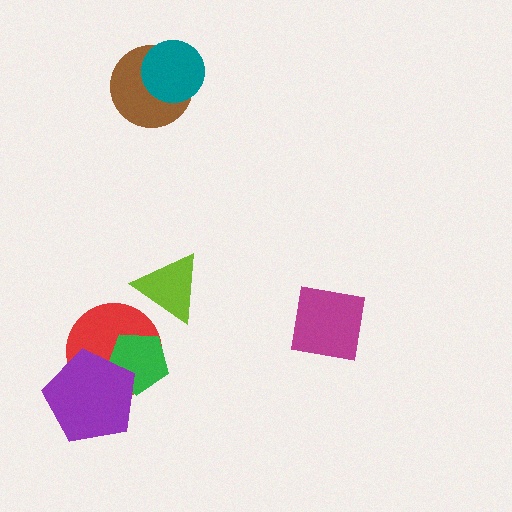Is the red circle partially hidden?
Yes, it is partially covered by another shape.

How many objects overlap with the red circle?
2 objects overlap with the red circle.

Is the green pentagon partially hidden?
Yes, it is partially covered by another shape.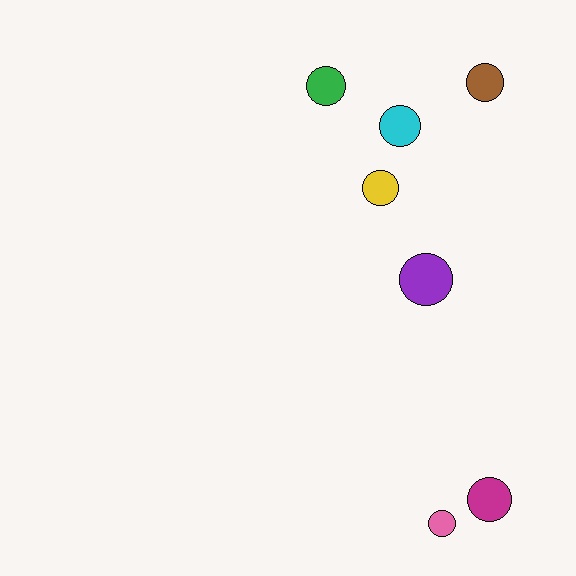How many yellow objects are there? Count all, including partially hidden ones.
There is 1 yellow object.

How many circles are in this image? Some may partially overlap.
There are 7 circles.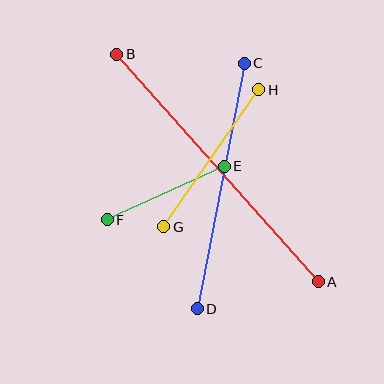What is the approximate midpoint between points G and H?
The midpoint is at approximately (211, 158) pixels.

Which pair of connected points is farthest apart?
Points A and B are farthest apart.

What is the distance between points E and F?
The distance is approximately 129 pixels.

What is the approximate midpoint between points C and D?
The midpoint is at approximately (221, 186) pixels.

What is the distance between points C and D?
The distance is approximately 250 pixels.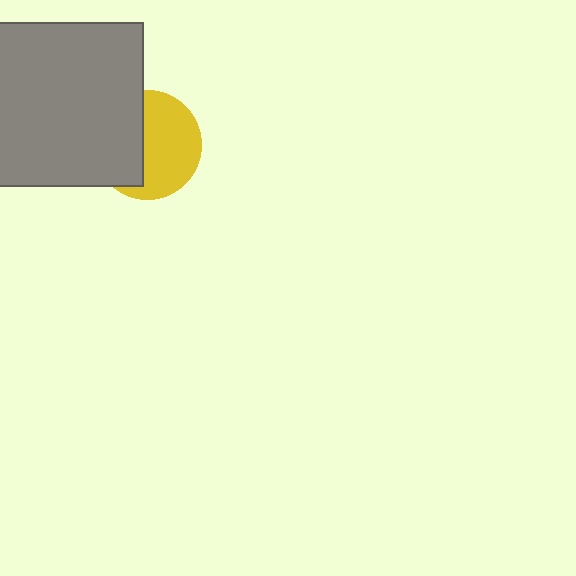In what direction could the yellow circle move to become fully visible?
The yellow circle could move right. That would shift it out from behind the gray square entirely.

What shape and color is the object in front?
The object in front is a gray square.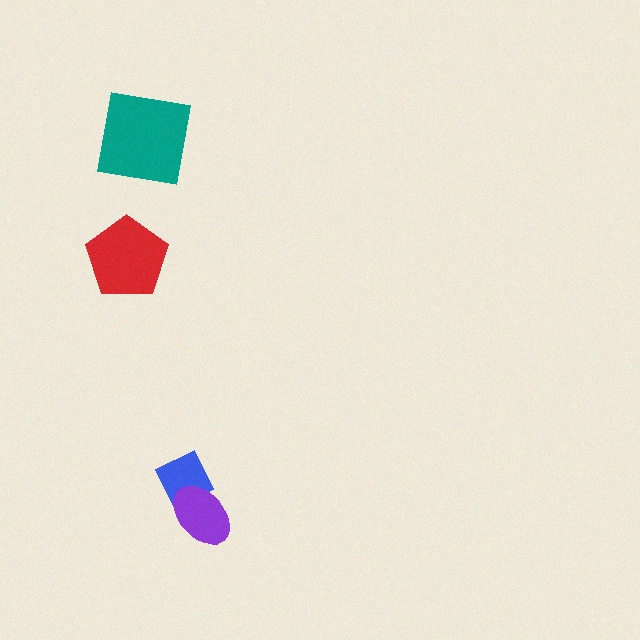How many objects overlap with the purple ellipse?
1 object overlaps with the purple ellipse.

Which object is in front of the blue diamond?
The purple ellipse is in front of the blue diamond.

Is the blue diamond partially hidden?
Yes, it is partially covered by another shape.